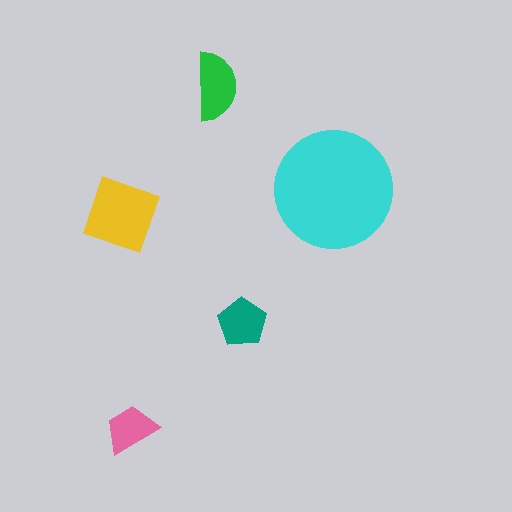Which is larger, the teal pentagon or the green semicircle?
The green semicircle.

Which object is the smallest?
The pink trapezoid.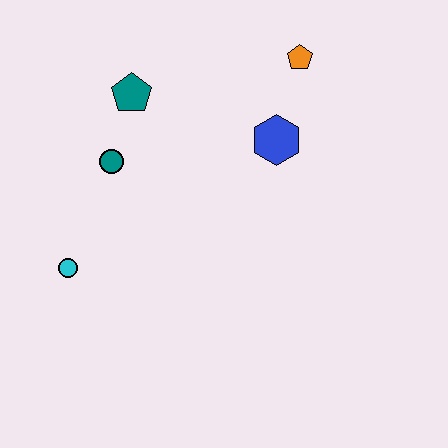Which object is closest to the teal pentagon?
The teal circle is closest to the teal pentagon.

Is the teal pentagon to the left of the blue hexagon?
Yes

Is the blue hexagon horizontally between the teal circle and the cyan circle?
No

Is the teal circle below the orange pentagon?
Yes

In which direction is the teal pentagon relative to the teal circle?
The teal pentagon is above the teal circle.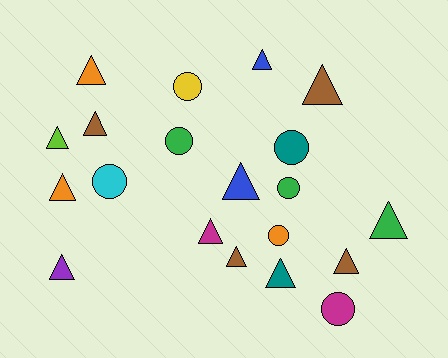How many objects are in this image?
There are 20 objects.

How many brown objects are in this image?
There are 4 brown objects.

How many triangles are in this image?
There are 13 triangles.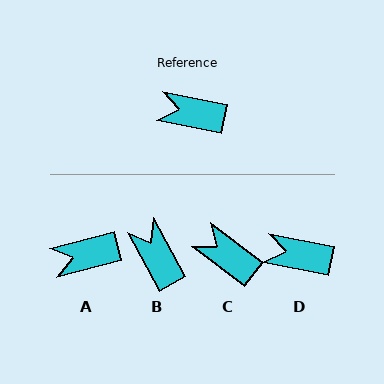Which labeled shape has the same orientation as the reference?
D.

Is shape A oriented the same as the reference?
No, it is off by about 25 degrees.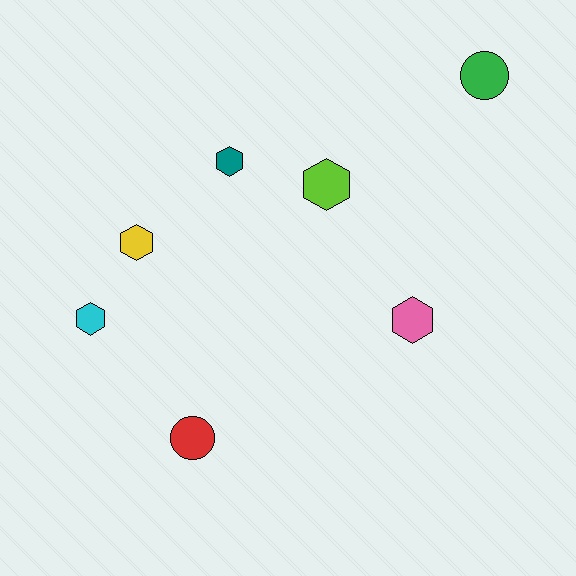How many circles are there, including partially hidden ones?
There are 2 circles.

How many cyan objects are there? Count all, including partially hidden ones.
There is 1 cyan object.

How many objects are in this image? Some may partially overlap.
There are 7 objects.